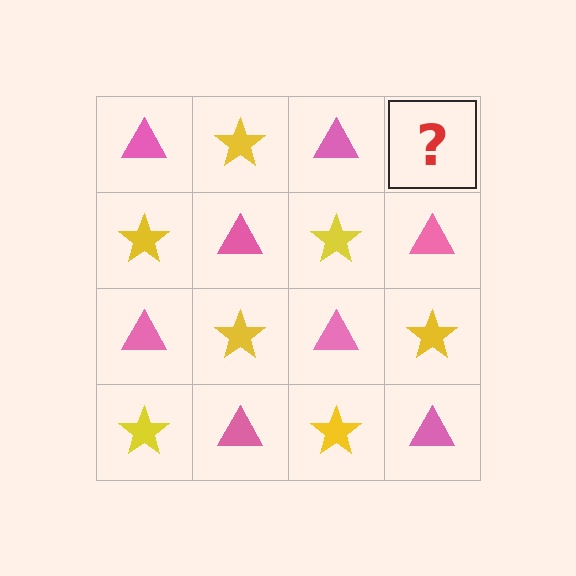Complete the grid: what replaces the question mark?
The question mark should be replaced with a yellow star.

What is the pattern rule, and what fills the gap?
The rule is that it alternates pink triangle and yellow star in a checkerboard pattern. The gap should be filled with a yellow star.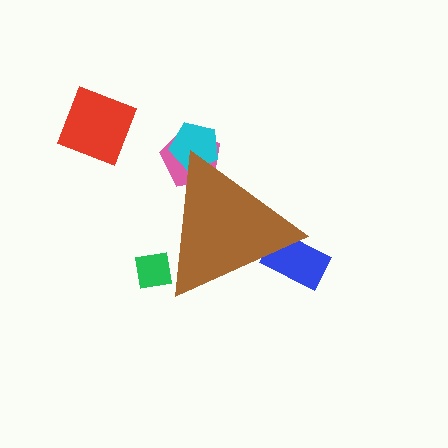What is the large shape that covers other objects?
A brown triangle.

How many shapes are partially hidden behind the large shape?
4 shapes are partially hidden.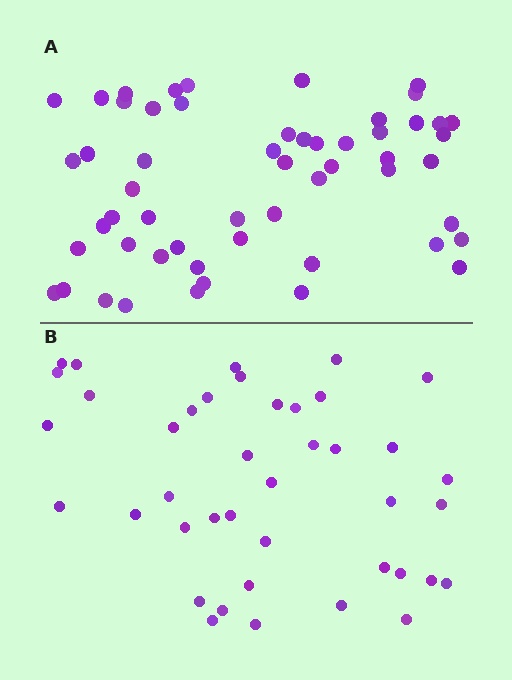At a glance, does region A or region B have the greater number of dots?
Region A (the top region) has more dots.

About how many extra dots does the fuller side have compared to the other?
Region A has approximately 15 more dots than region B.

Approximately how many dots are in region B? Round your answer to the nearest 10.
About 40 dots. (The exact count is 41, which rounds to 40.)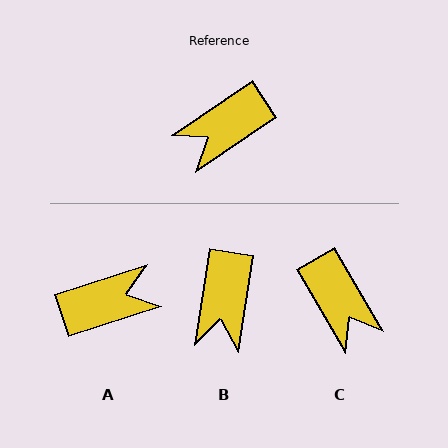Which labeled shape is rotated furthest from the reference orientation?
A, about 164 degrees away.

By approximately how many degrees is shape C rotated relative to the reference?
Approximately 86 degrees counter-clockwise.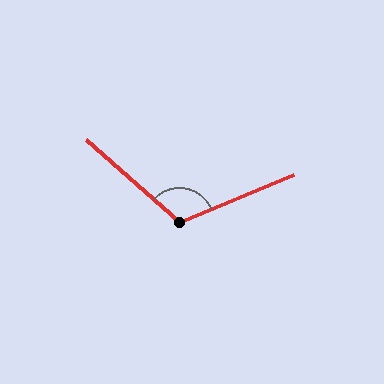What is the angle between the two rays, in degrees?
Approximately 116 degrees.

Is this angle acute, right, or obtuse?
It is obtuse.